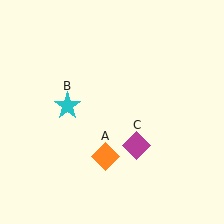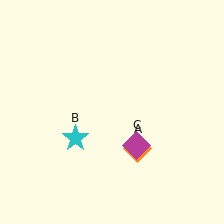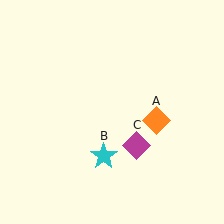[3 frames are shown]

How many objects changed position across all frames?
2 objects changed position: orange diamond (object A), cyan star (object B).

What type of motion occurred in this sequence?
The orange diamond (object A), cyan star (object B) rotated counterclockwise around the center of the scene.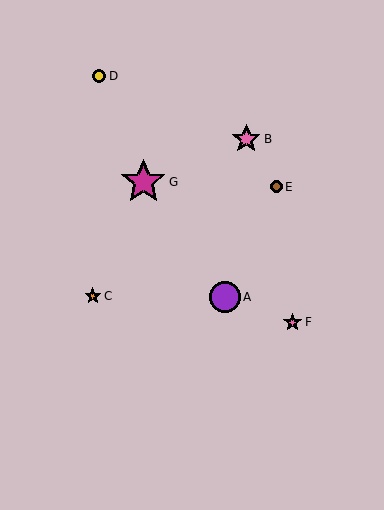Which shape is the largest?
The magenta star (labeled G) is the largest.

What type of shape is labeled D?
Shape D is a yellow circle.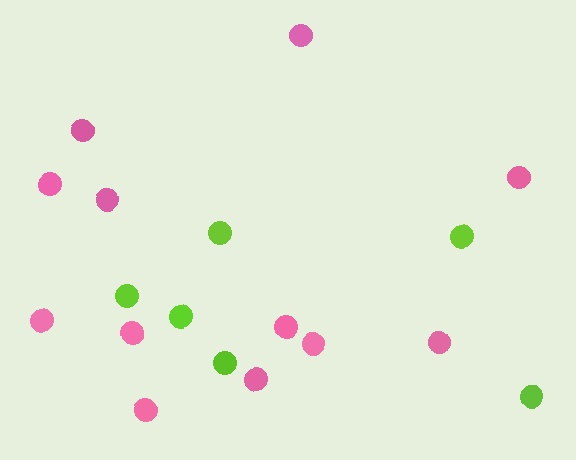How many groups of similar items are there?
There are 2 groups: one group of lime circles (6) and one group of pink circles (12).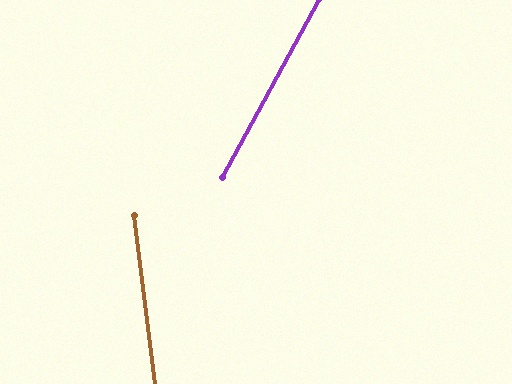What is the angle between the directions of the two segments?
Approximately 36 degrees.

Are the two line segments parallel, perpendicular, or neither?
Neither parallel nor perpendicular — they differ by about 36°.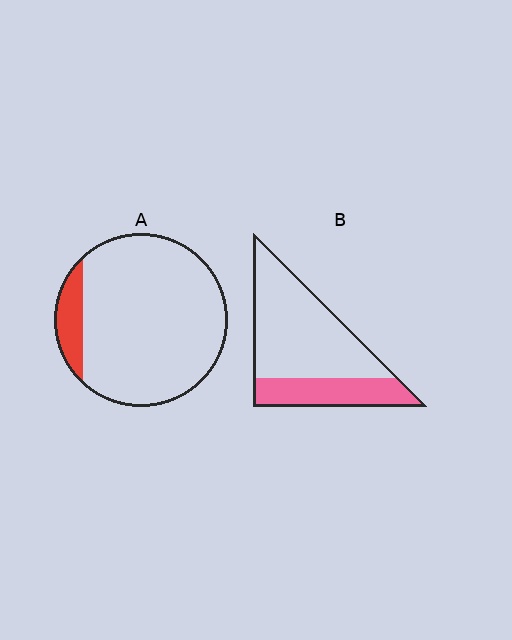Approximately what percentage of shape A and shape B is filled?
A is approximately 10% and B is approximately 30%.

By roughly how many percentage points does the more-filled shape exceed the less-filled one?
By roughly 20 percentage points (B over A).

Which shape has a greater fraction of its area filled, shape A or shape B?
Shape B.